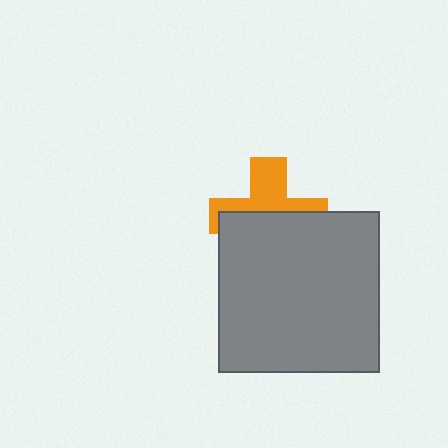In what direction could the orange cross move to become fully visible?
The orange cross could move up. That would shift it out from behind the gray square entirely.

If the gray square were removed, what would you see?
You would see the complete orange cross.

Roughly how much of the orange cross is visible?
About half of it is visible (roughly 45%).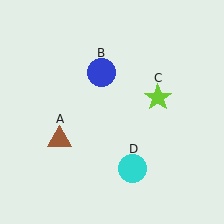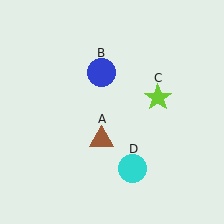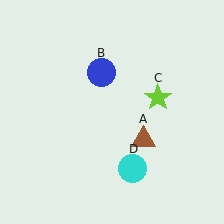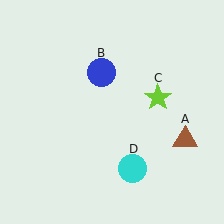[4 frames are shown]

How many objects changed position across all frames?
1 object changed position: brown triangle (object A).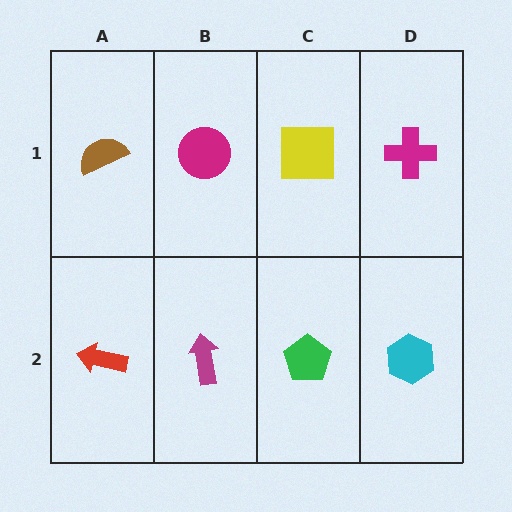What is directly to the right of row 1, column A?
A magenta circle.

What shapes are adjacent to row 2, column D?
A magenta cross (row 1, column D), a green pentagon (row 2, column C).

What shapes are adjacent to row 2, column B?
A magenta circle (row 1, column B), a red arrow (row 2, column A), a green pentagon (row 2, column C).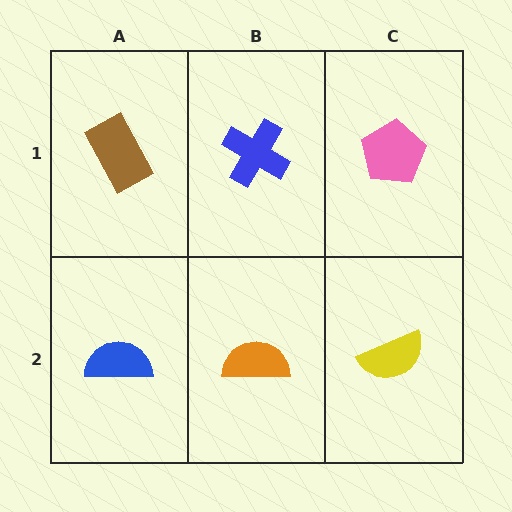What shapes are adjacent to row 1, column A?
A blue semicircle (row 2, column A), a blue cross (row 1, column B).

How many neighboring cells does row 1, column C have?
2.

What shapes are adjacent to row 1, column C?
A yellow semicircle (row 2, column C), a blue cross (row 1, column B).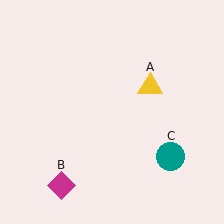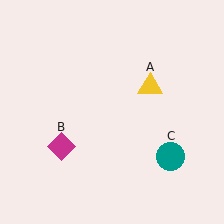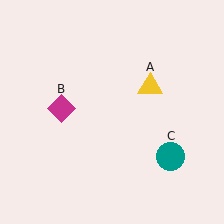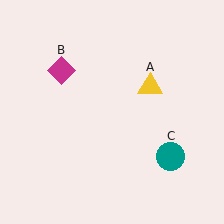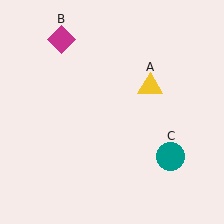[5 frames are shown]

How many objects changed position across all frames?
1 object changed position: magenta diamond (object B).